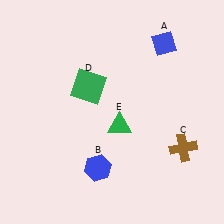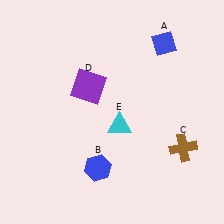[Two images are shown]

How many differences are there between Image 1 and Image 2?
There are 2 differences between the two images.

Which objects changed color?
D changed from green to purple. E changed from green to cyan.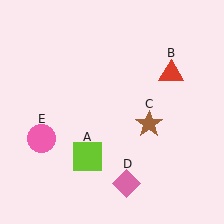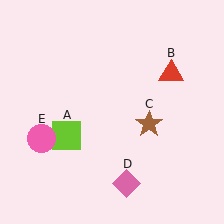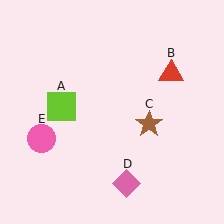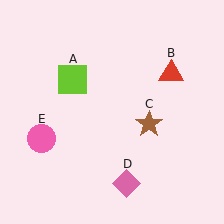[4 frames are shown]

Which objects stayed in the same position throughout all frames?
Red triangle (object B) and brown star (object C) and pink diamond (object D) and pink circle (object E) remained stationary.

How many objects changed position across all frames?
1 object changed position: lime square (object A).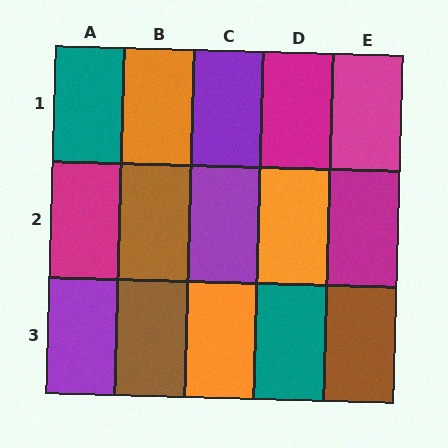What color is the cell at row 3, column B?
Brown.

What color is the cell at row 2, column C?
Purple.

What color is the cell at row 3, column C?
Orange.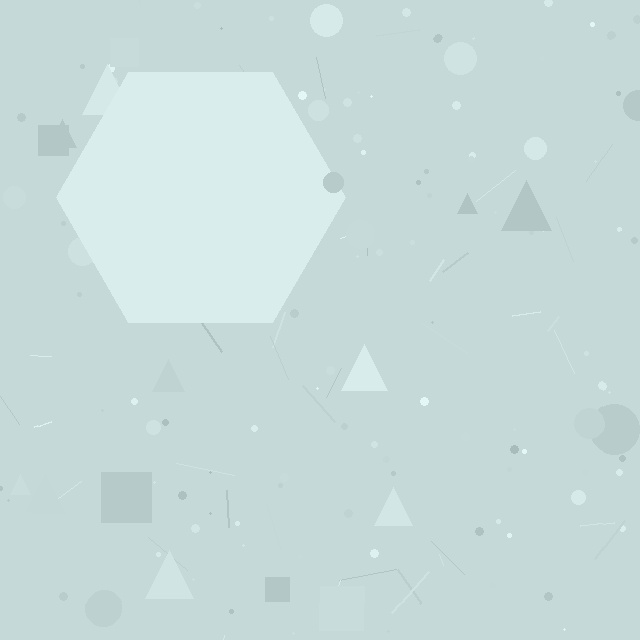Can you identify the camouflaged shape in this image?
The camouflaged shape is a hexagon.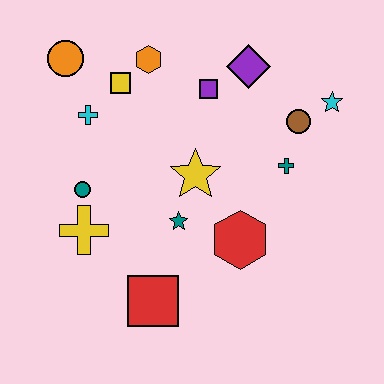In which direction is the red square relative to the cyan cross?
The red square is below the cyan cross.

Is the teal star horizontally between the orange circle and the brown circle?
Yes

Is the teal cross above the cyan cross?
No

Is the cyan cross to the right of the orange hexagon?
No